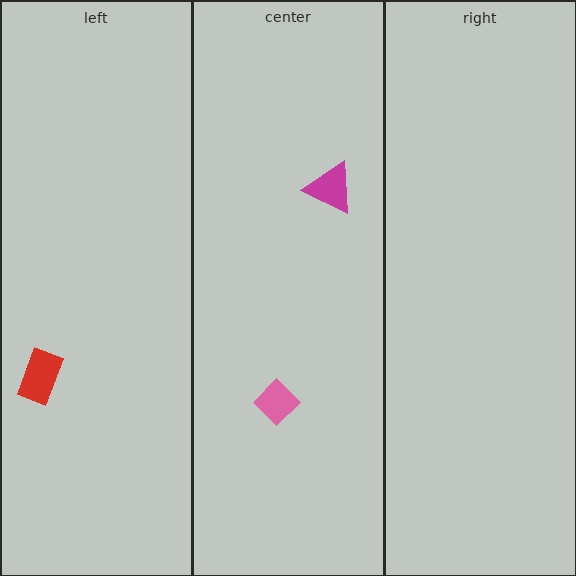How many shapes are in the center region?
2.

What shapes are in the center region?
The pink diamond, the magenta triangle.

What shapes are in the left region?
The red rectangle.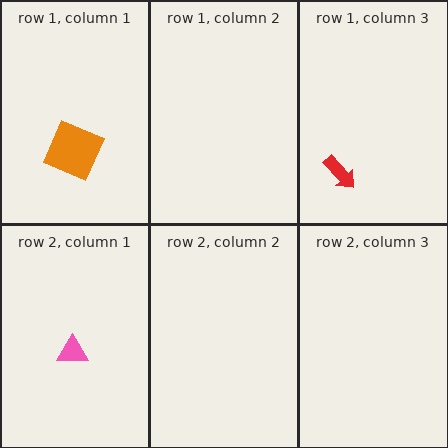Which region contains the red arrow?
The row 1, column 3 region.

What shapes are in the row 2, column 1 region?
The pink triangle.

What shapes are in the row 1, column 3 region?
The red arrow.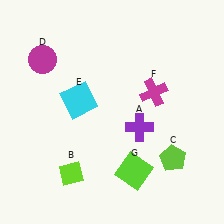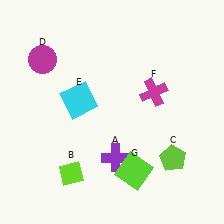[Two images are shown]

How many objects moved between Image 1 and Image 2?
1 object moved between the two images.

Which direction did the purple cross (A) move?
The purple cross (A) moved down.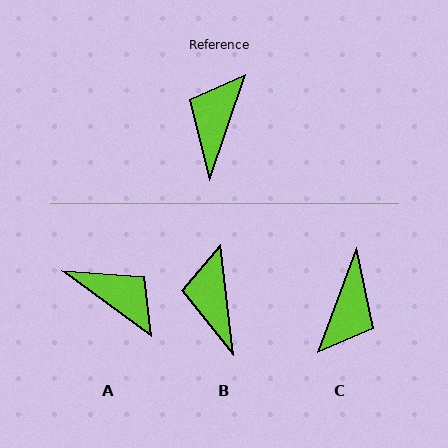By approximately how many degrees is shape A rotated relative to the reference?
Approximately 108 degrees clockwise.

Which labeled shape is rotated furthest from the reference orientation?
C, about 178 degrees away.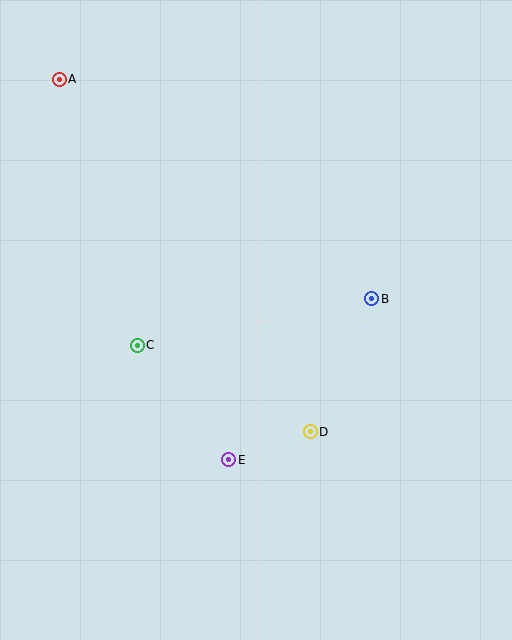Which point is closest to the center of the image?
Point B at (372, 299) is closest to the center.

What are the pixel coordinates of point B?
Point B is at (372, 299).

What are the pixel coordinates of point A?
Point A is at (59, 79).